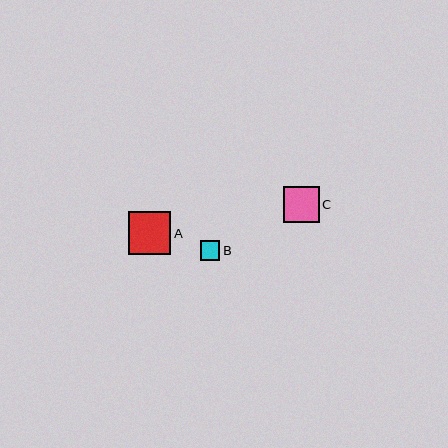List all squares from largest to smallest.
From largest to smallest: A, C, B.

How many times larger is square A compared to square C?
Square A is approximately 1.2 times the size of square C.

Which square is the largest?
Square A is the largest with a size of approximately 42 pixels.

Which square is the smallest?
Square B is the smallest with a size of approximately 19 pixels.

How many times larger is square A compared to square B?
Square A is approximately 2.2 times the size of square B.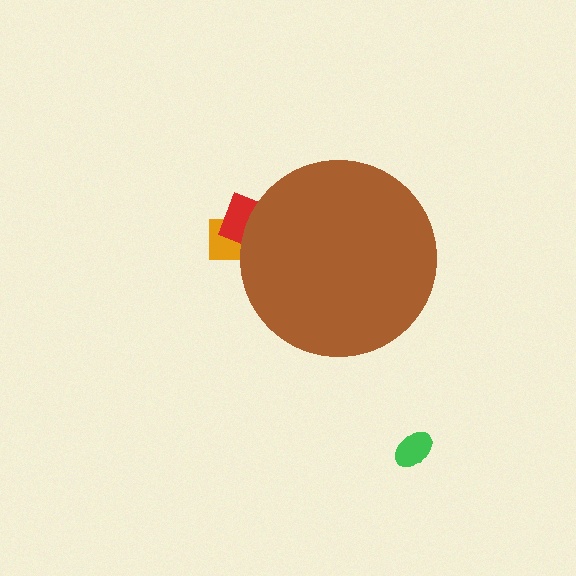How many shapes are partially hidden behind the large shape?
2 shapes are partially hidden.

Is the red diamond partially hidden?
Yes, the red diamond is partially hidden behind the brown circle.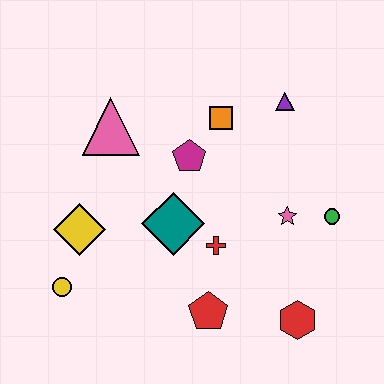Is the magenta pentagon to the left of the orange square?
Yes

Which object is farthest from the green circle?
The yellow circle is farthest from the green circle.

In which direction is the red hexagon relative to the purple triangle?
The red hexagon is below the purple triangle.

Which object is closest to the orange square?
The magenta pentagon is closest to the orange square.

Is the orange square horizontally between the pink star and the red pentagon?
Yes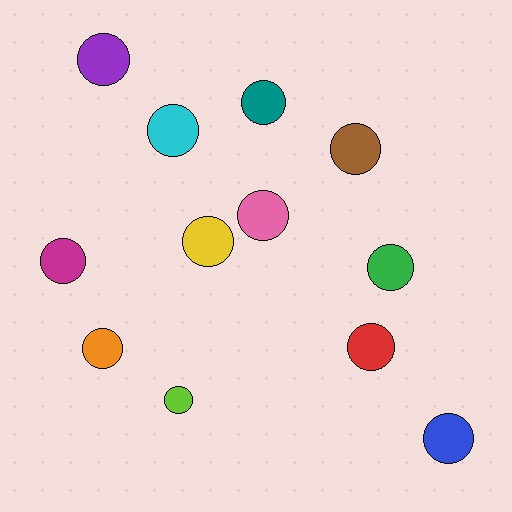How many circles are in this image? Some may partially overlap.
There are 12 circles.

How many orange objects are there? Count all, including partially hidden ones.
There is 1 orange object.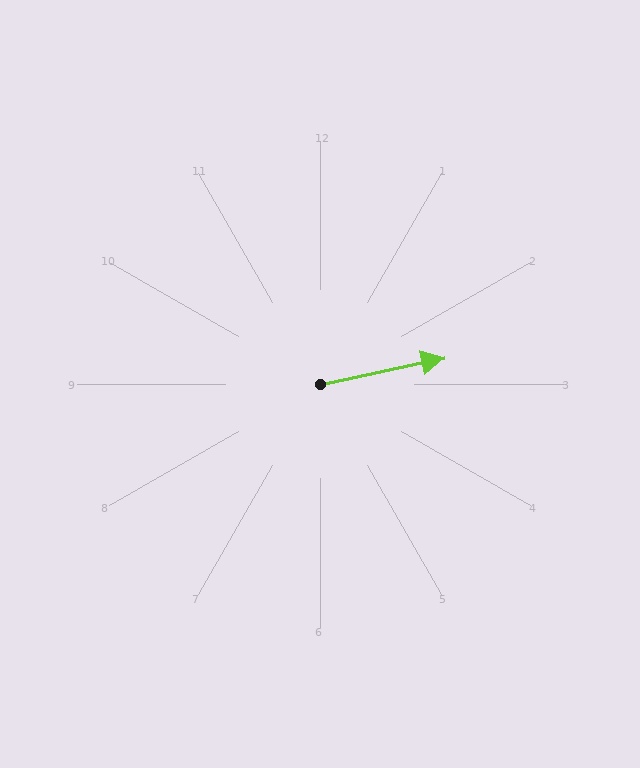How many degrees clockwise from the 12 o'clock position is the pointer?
Approximately 78 degrees.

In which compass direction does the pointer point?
East.